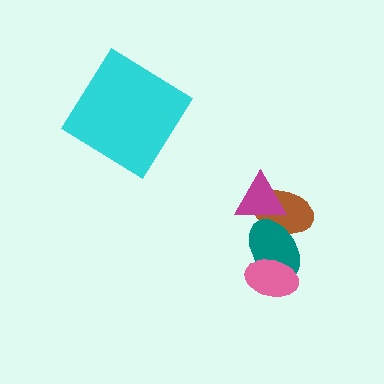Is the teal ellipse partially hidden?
Yes, it is partially covered by another shape.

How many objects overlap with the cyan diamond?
0 objects overlap with the cyan diamond.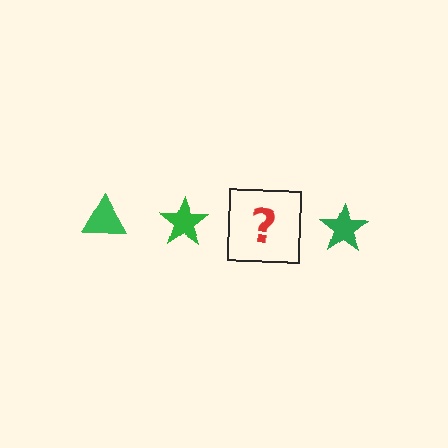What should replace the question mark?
The question mark should be replaced with a green triangle.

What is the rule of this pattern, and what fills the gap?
The rule is that the pattern cycles through triangle, star shapes in green. The gap should be filled with a green triangle.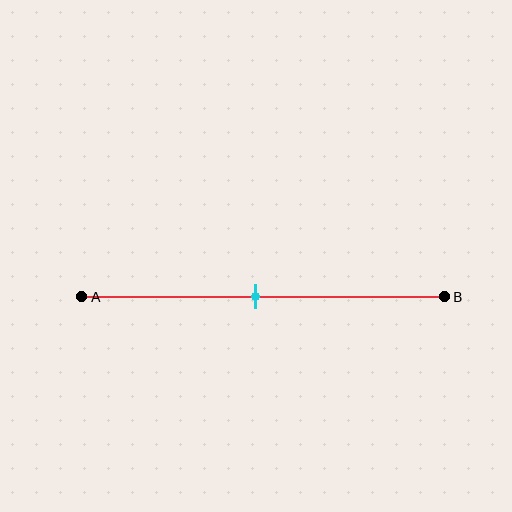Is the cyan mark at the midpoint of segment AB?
Yes, the mark is approximately at the midpoint.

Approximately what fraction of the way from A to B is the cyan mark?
The cyan mark is approximately 50% of the way from A to B.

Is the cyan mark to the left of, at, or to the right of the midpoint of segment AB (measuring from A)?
The cyan mark is approximately at the midpoint of segment AB.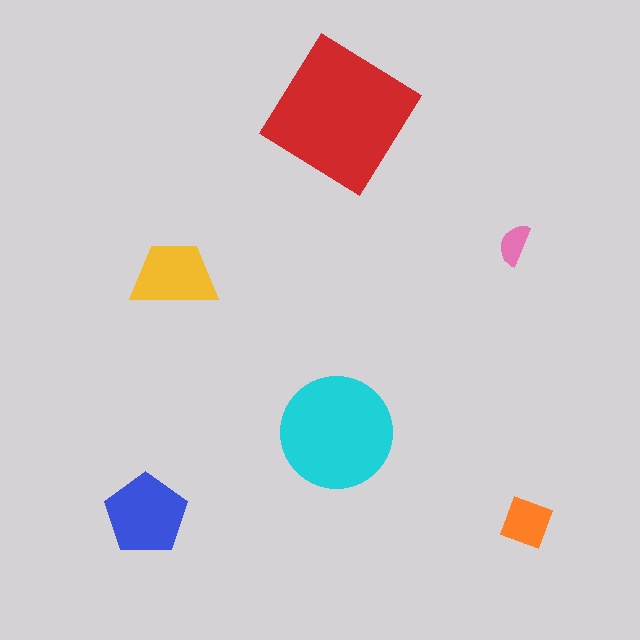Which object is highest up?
The red diamond is topmost.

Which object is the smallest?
The pink semicircle.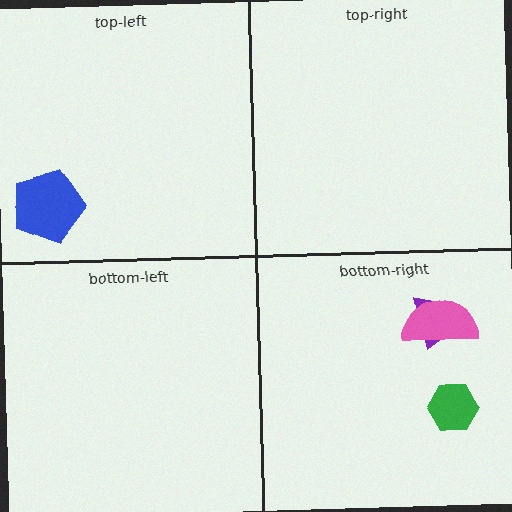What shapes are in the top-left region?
The blue pentagon.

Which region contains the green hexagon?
The bottom-right region.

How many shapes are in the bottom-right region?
3.